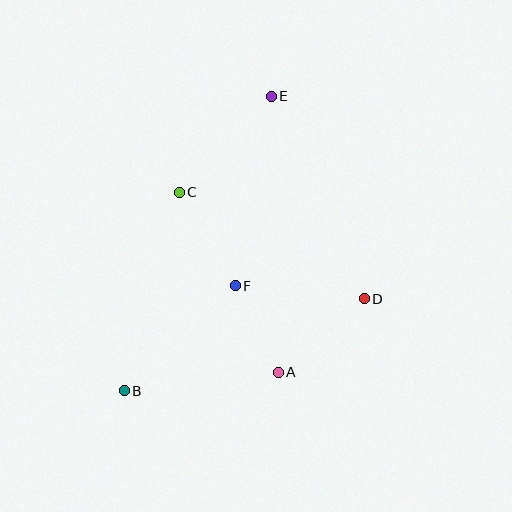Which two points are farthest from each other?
Points B and E are farthest from each other.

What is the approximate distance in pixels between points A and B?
The distance between A and B is approximately 155 pixels.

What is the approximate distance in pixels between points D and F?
The distance between D and F is approximately 130 pixels.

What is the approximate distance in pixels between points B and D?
The distance between B and D is approximately 257 pixels.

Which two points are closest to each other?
Points A and F are closest to each other.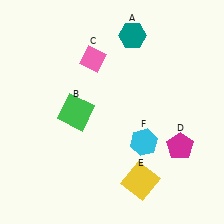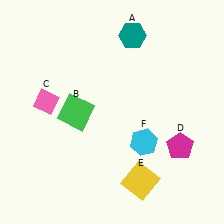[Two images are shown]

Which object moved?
The pink diamond (C) moved left.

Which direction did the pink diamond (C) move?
The pink diamond (C) moved left.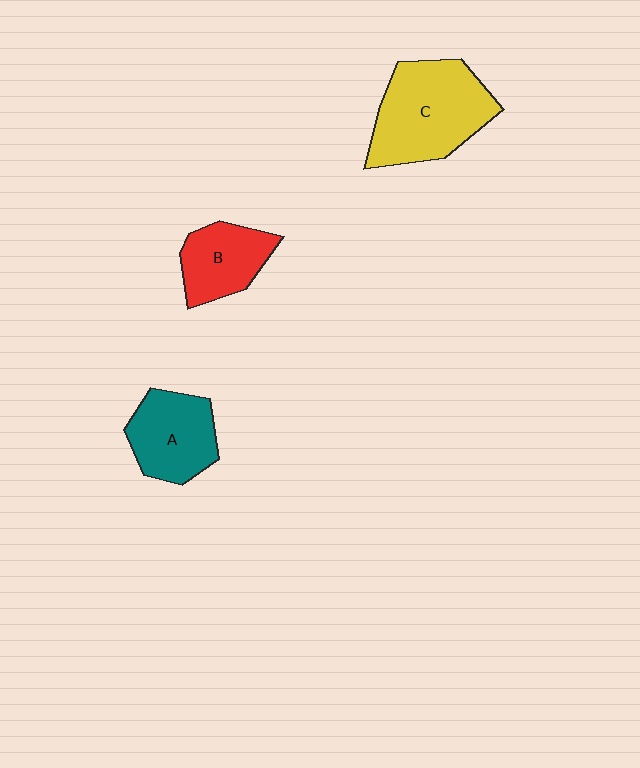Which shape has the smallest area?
Shape B (red).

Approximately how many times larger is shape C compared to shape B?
Approximately 1.8 times.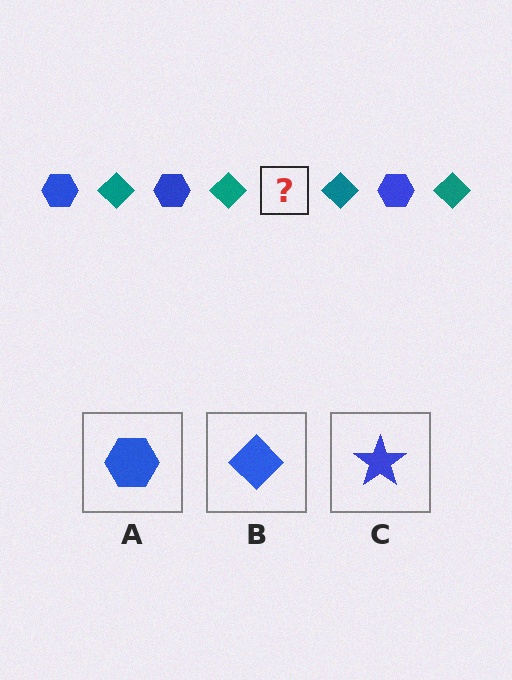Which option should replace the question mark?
Option A.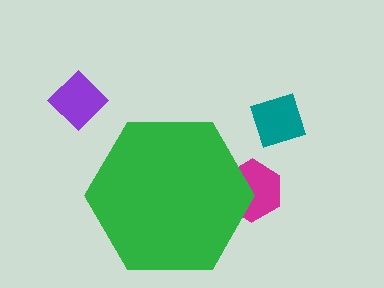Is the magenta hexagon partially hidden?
Yes, the magenta hexagon is partially hidden behind the green hexagon.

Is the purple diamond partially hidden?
No, the purple diamond is fully visible.